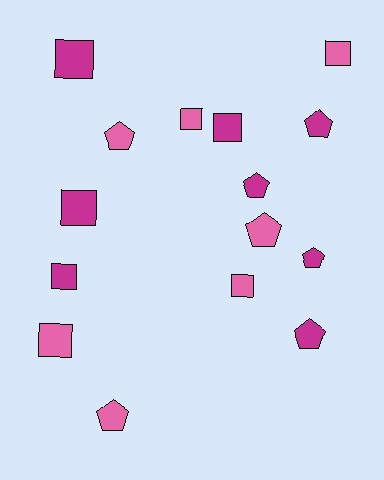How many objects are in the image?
There are 15 objects.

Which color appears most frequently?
Magenta, with 8 objects.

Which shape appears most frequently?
Square, with 8 objects.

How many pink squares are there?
There are 4 pink squares.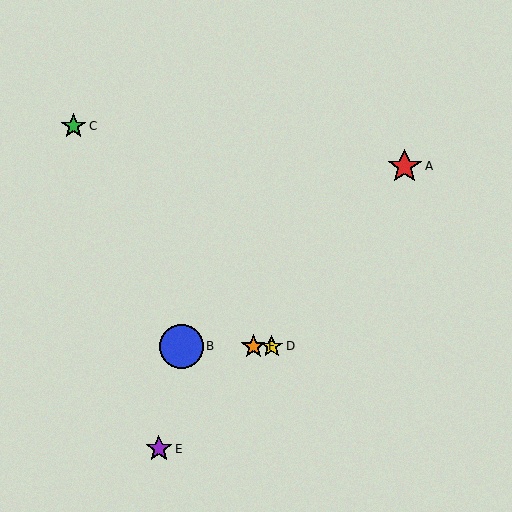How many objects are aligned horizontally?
3 objects (B, D, F) are aligned horizontally.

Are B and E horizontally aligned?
No, B is at y≈346 and E is at y≈449.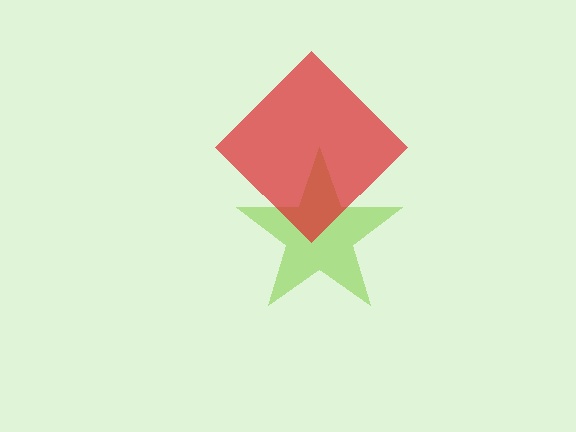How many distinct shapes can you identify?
There are 2 distinct shapes: a lime star, a red diamond.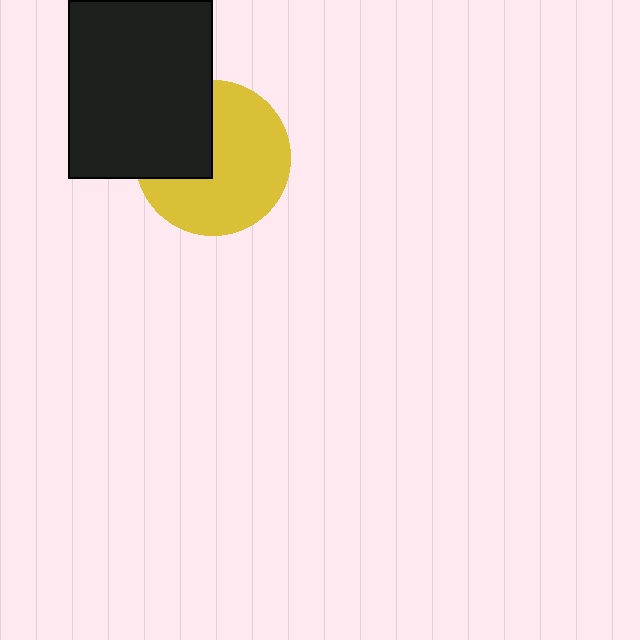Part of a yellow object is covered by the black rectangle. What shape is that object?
It is a circle.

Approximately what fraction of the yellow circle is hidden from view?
Roughly 34% of the yellow circle is hidden behind the black rectangle.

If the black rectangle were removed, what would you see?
You would see the complete yellow circle.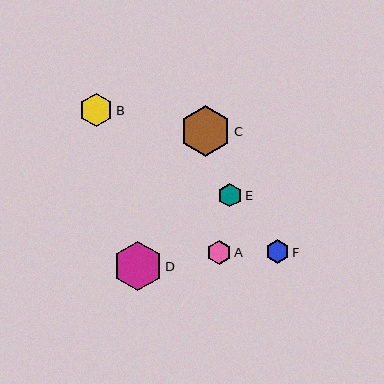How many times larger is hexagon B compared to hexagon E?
Hexagon B is approximately 1.4 times the size of hexagon E.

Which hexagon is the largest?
Hexagon C is the largest with a size of approximately 51 pixels.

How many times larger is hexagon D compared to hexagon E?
Hexagon D is approximately 2.1 times the size of hexagon E.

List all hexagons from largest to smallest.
From largest to smallest: C, D, B, A, F, E.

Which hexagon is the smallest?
Hexagon E is the smallest with a size of approximately 23 pixels.